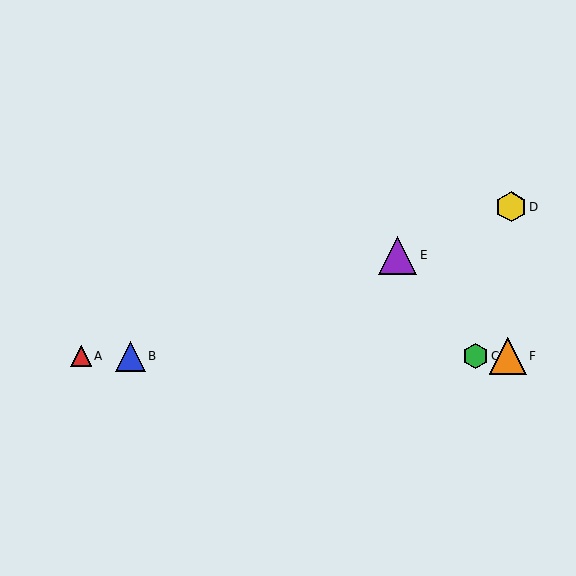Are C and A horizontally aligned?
Yes, both are at y≈356.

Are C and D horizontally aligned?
No, C is at y≈356 and D is at y≈207.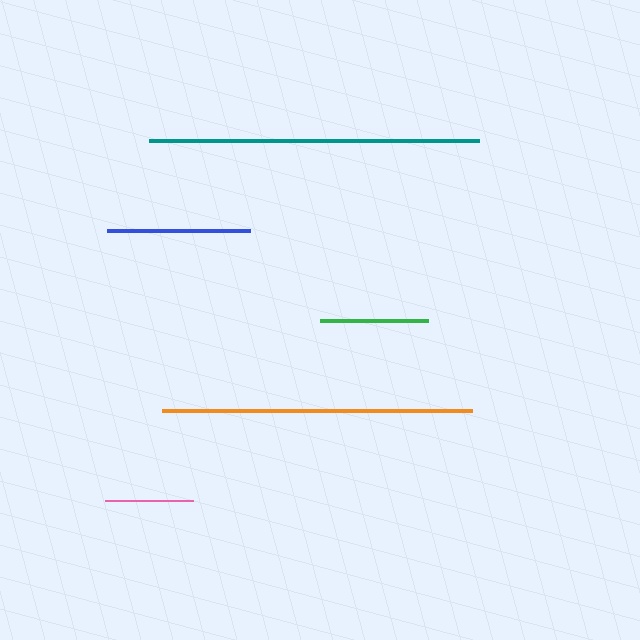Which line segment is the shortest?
The pink line is the shortest at approximately 88 pixels.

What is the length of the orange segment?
The orange segment is approximately 309 pixels long.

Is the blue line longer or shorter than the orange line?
The orange line is longer than the blue line.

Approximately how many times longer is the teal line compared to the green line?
The teal line is approximately 3.0 times the length of the green line.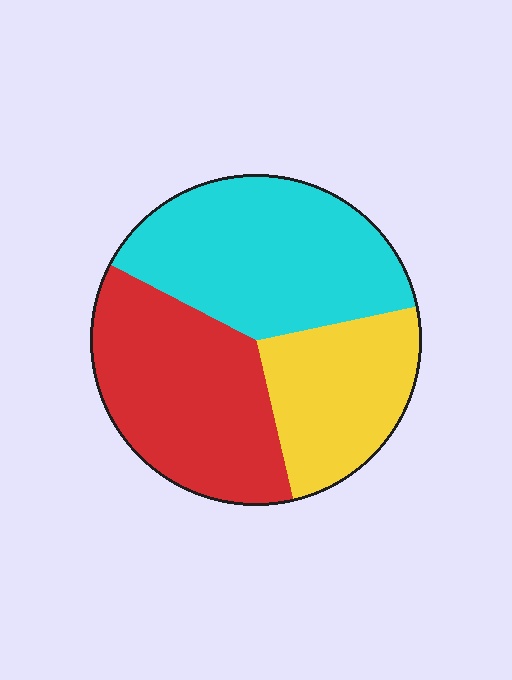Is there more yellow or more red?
Red.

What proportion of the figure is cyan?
Cyan covers 39% of the figure.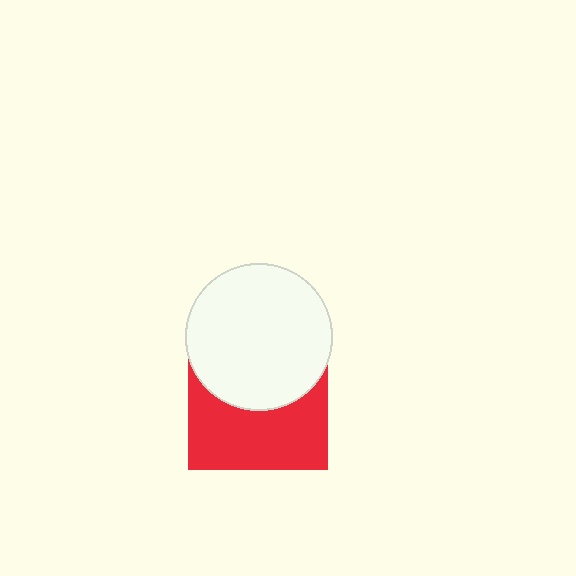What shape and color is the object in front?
The object in front is a white circle.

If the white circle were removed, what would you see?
You would see the complete red square.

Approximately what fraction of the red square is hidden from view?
Roughly 49% of the red square is hidden behind the white circle.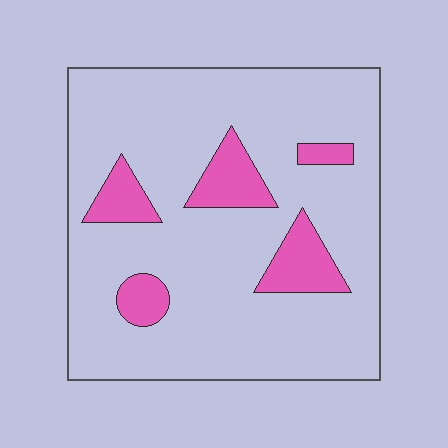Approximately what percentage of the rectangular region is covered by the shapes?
Approximately 15%.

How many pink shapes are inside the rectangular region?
5.